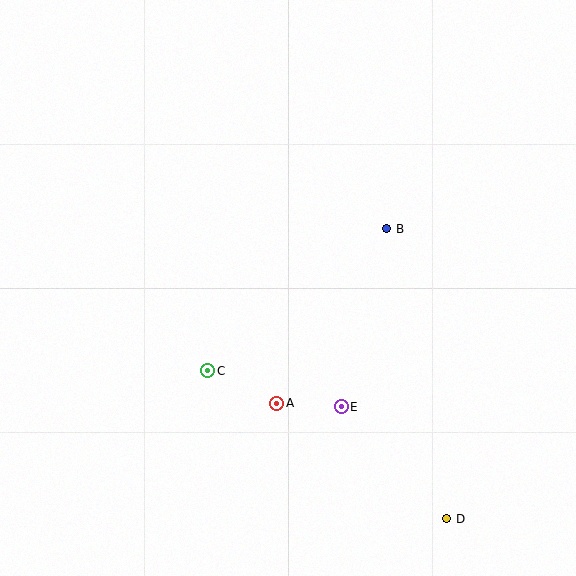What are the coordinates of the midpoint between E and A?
The midpoint between E and A is at (309, 405).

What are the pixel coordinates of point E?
Point E is at (341, 407).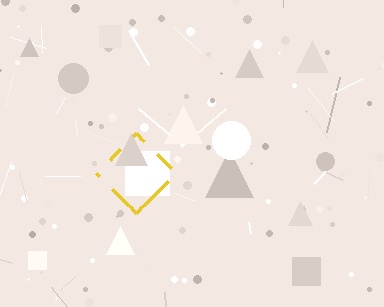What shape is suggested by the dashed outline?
The dashed outline suggests a diamond.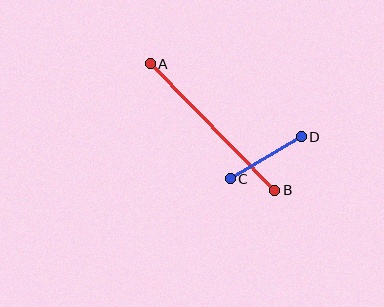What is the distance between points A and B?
The distance is approximately 178 pixels.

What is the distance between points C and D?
The distance is approximately 83 pixels.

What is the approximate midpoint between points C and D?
The midpoint is at approximately (266, 158) pixels.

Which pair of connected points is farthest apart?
Points A and B are farthest apart.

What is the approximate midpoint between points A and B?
The midpoint is at approximately (213, 127) pixels.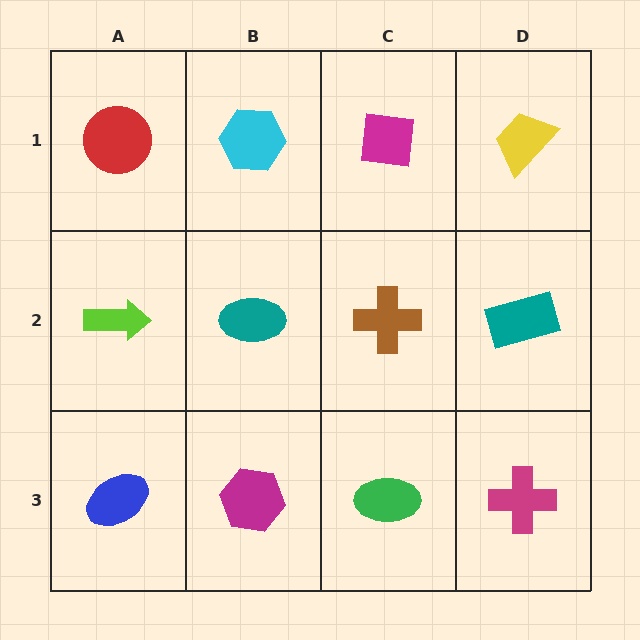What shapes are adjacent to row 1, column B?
A teal ellipse (row 2, column B), a red circle (row 1, column A), a magenta square (row 1, column C).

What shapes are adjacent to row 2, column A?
A red circle (row 1, column A), a blue ellipse (row 3, column A), a teal ellipse (row 2, column B).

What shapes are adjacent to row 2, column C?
A magenta square (row 1, column C), a green ellipse (row 3, column C), a teal ellipse (row 2, column B), a teal rectangle (row 2, column D).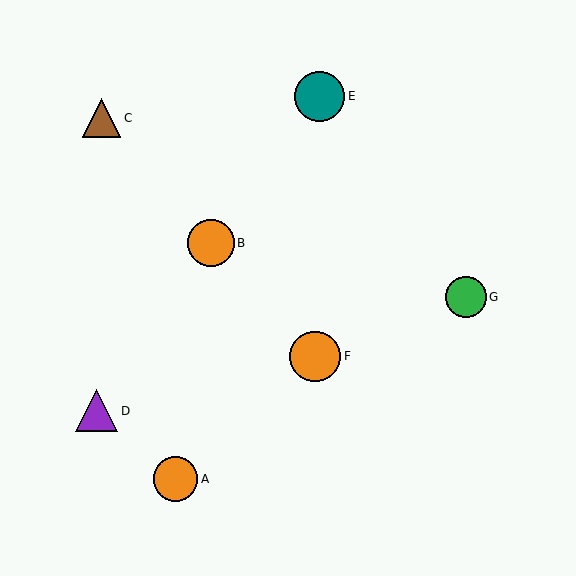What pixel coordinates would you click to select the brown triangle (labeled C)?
Click at (101, 118) to select the brown triangle C.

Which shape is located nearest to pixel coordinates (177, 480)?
The orange circle (labeled A) at (176, 479) is nearest to that location.